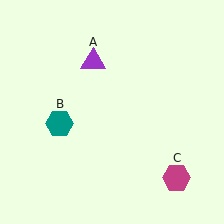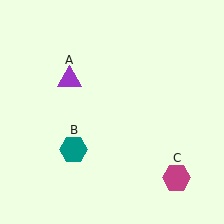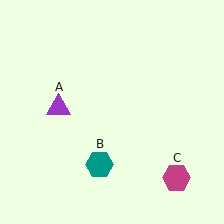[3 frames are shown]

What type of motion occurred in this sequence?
The purple triangle (object A), teal hexagon (object B) rotated counterclockwise around the center of the scene.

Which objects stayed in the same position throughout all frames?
Magenta hexagon (object C) remained stationary.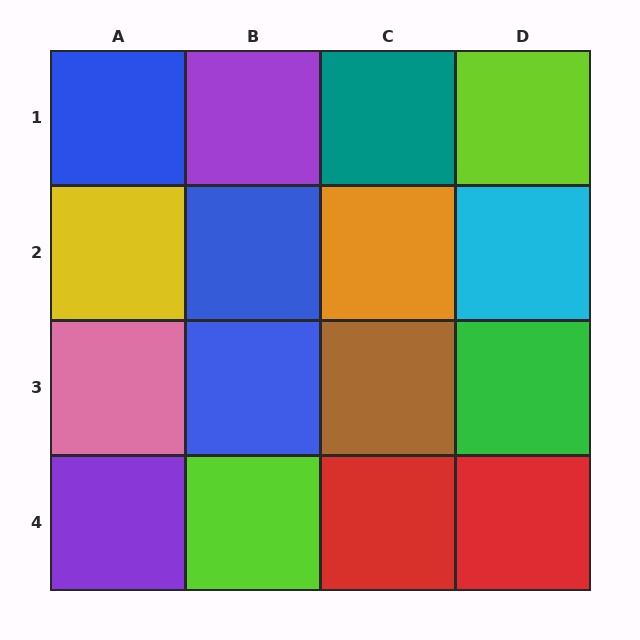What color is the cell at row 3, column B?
Blue.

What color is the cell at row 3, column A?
Pink.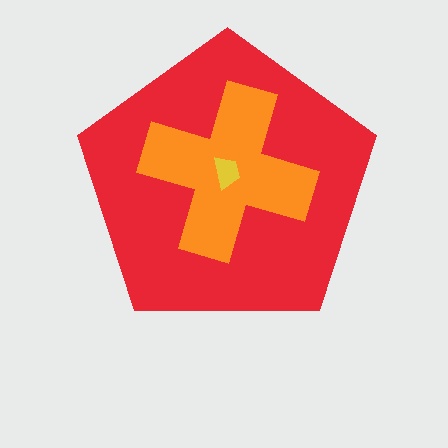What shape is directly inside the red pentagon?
The orange cross.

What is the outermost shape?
The red pentagon.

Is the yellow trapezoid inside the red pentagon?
Yes.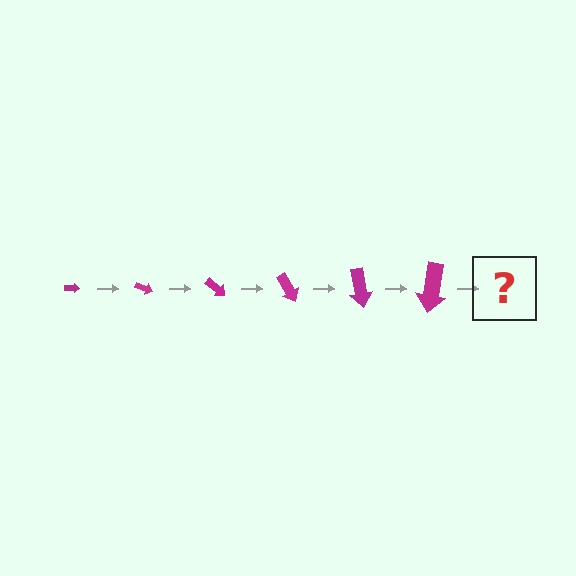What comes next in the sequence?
The next element should be an arrow, larger than the previous one and rotated 120 degrees from the start.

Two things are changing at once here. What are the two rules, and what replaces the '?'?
The two rules are that the arrow grows larger each step and it rotates 20 degrees each step. The '?' should be an arrow, larger than the previous one and rotated 120 degrees from the start.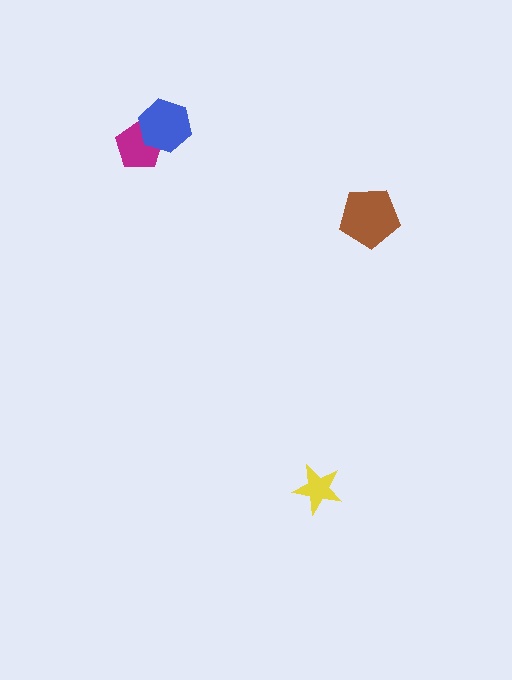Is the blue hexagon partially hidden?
No, no other shape covers it.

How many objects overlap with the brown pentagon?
0 objects overlap with the brown pentagon.